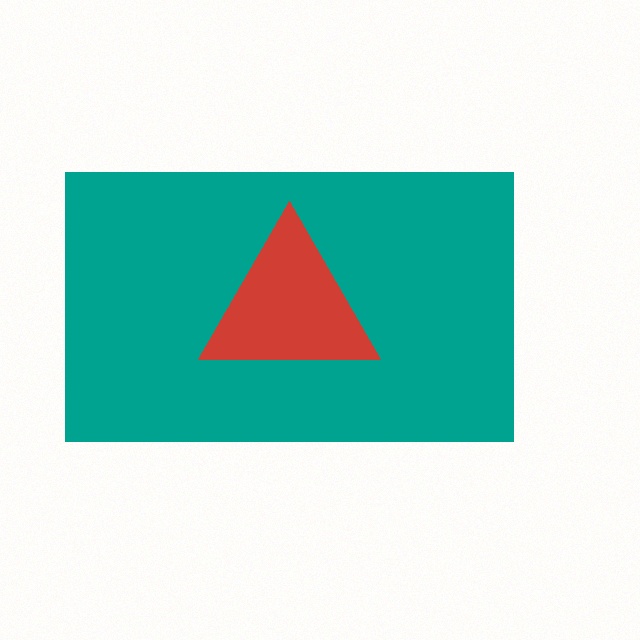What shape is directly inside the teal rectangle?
The red triangle.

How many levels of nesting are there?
2.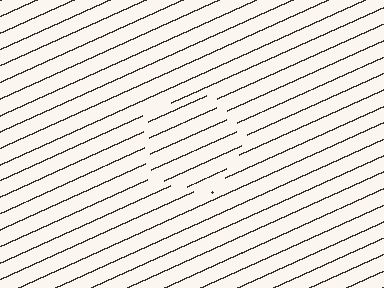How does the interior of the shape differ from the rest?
The interior of the shape contains the same grating, shifted by half a period — the contour is defined by the phase discontinuity where line-ends from the inner and outer gratings abut.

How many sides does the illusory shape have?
5 sides — the line-ends trace a pentagon.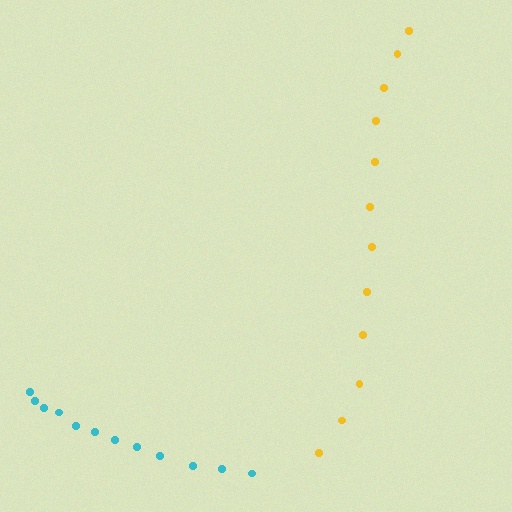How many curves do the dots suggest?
There are 2 distinct paths.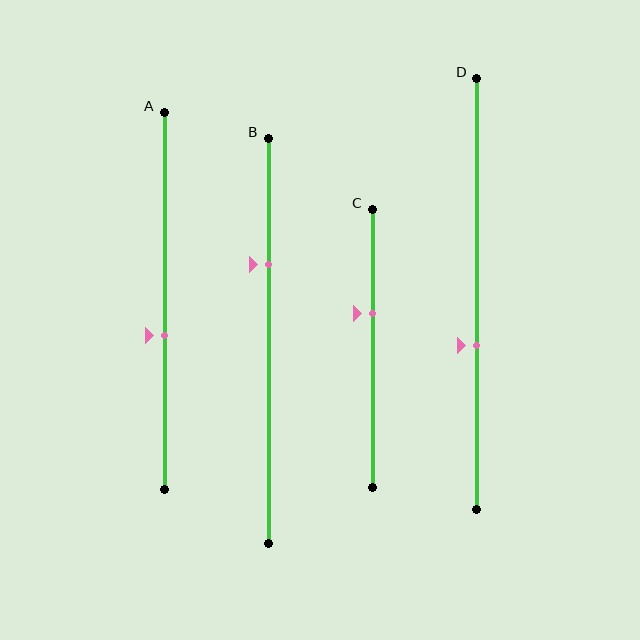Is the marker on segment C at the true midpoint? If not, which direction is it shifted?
No, the marker on segment C is shifted upward by about 13% of the segment length.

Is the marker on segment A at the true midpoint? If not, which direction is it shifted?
No, the marker on segment A is shifted downward by about 9% of the segment length.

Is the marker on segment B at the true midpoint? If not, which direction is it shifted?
No, the marker on segment B is shifted upward by about 19% of the segment length.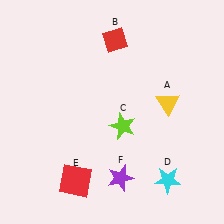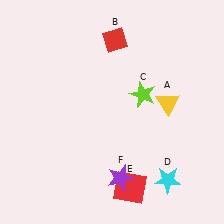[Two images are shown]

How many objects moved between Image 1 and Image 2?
2 objects moved between the two images.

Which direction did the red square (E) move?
The red square (E) moved right.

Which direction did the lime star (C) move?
The lime star (C) moved up.